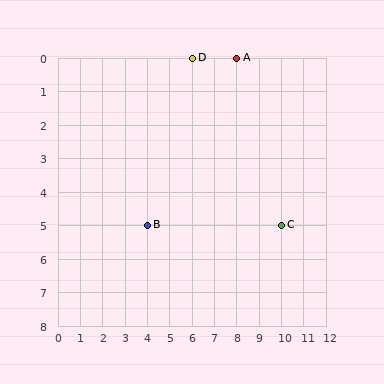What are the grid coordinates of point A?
Point A is at grid coordinates (8, 0).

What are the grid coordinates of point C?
Point C is at grid coordinates (10, 5).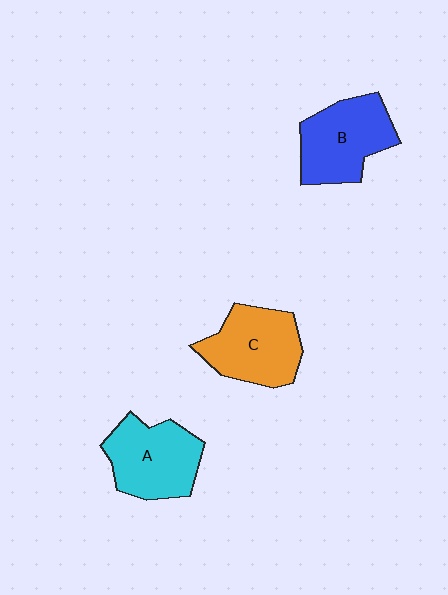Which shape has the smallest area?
Shape C (orange).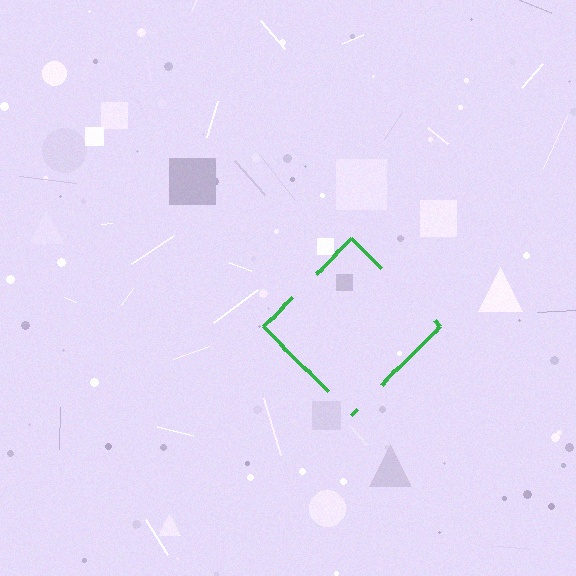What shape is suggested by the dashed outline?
The dashed outline suggests a diamond.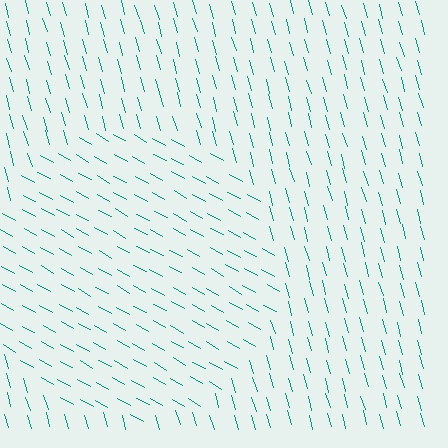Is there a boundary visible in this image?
Yes, there is a texture boundary formed by a change in line orientation.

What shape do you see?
I see a circle.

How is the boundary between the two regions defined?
The boundary is defined purely by a change in line orientation (approximately 45 degrees difference). All lines are the same color and thickness.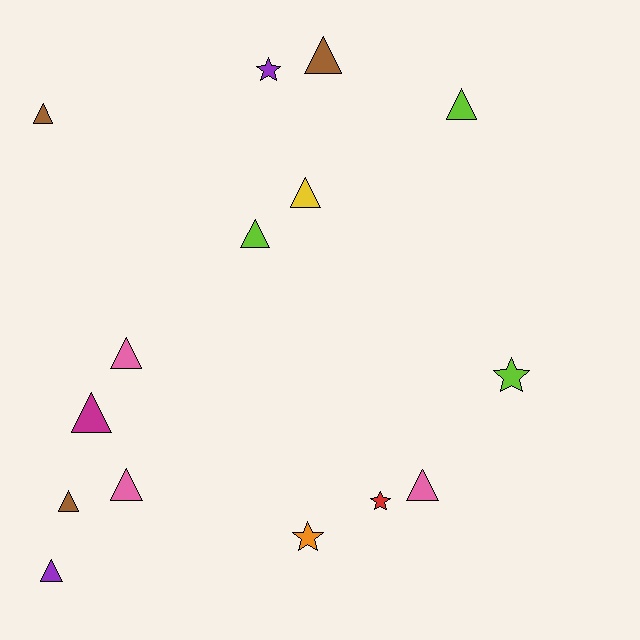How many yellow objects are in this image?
There is 1 yellow object.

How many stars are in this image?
There are 4 stars.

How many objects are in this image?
There are 15 objects.